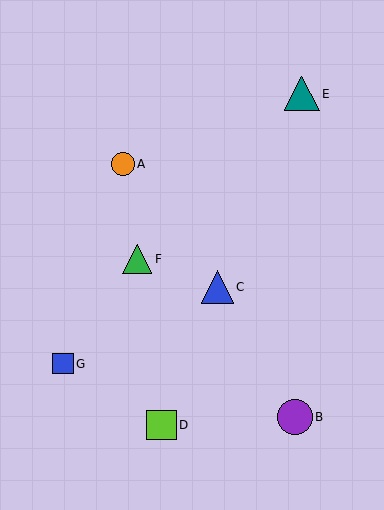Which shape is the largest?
The purple circle (labeled B) is the largest.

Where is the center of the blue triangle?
The center of the blue triangle is at (217, 287).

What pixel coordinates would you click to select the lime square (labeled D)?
Click at (162, 425) to select the lime square D.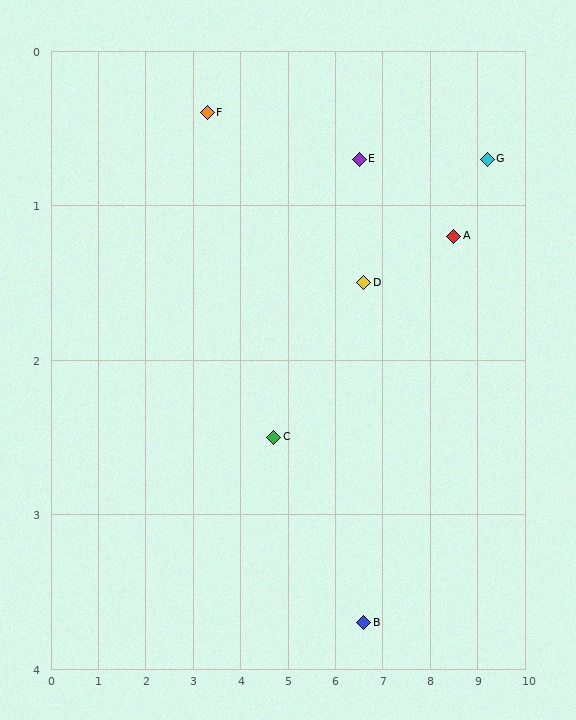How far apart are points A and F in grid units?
Points A and F are about 5.3 grid units apart.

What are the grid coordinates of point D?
Point D is at approximately (6.6, 1.5).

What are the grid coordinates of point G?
Point G is at approximately (9.2, 0.7).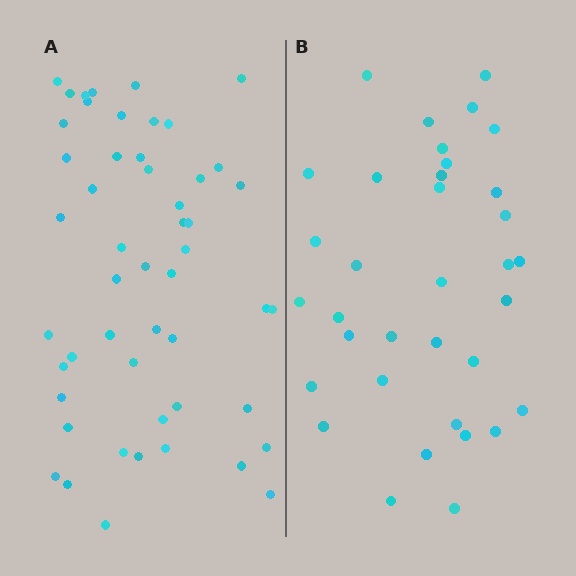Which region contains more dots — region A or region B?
Region A (the left region) has more dots.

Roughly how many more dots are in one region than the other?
Region A has approximately 15 more dots than region B.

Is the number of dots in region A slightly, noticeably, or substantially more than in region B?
Region A has substantially more. The ratio is roughly 1.5 to 1.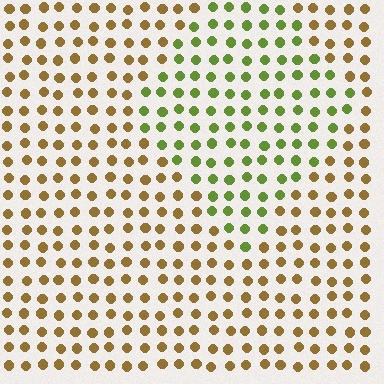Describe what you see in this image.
The image is filled with small brown elements in a uniform arrangement. A diamond-shaped region is visible where the elements are tinted to a slightly different hue, forming a subtle color boundary.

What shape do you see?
I see a diamond.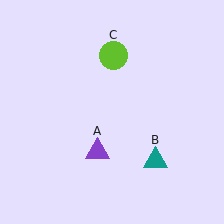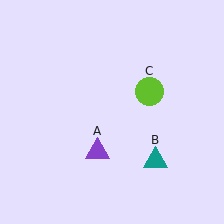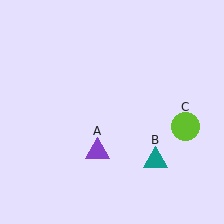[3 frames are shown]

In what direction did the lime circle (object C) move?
The lime circle (object C) moved down and to the right.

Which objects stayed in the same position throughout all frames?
Purple triangle (object A) and teal triangle (object B) remained stationary.